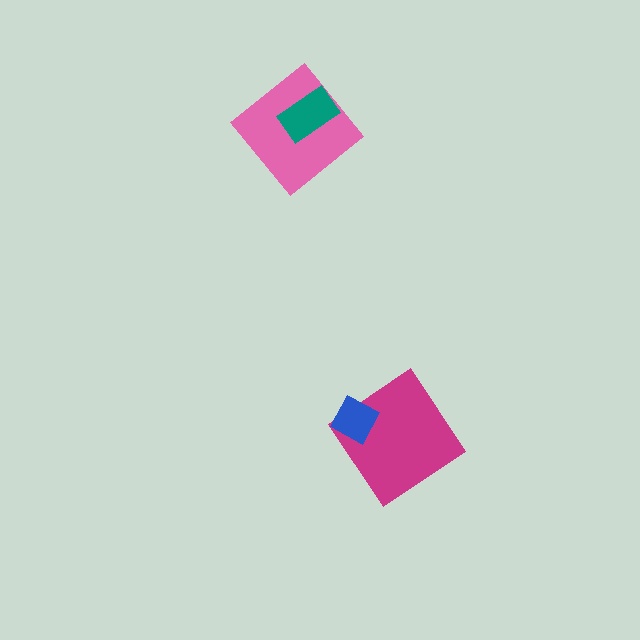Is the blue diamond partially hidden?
No, no other shape covers it.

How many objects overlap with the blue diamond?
1 object overlaps with the blue diamond.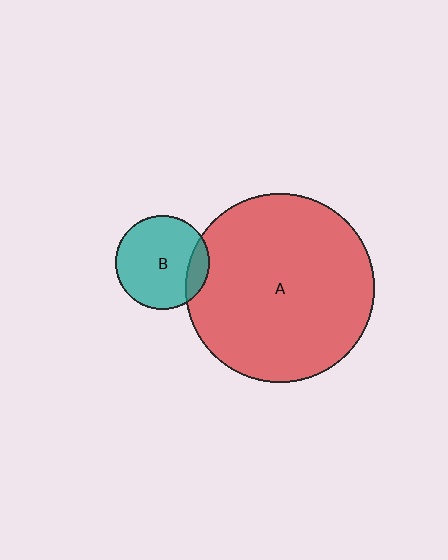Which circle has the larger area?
Circle A (red).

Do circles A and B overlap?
Yes.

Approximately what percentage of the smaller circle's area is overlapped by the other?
Approximately 15%.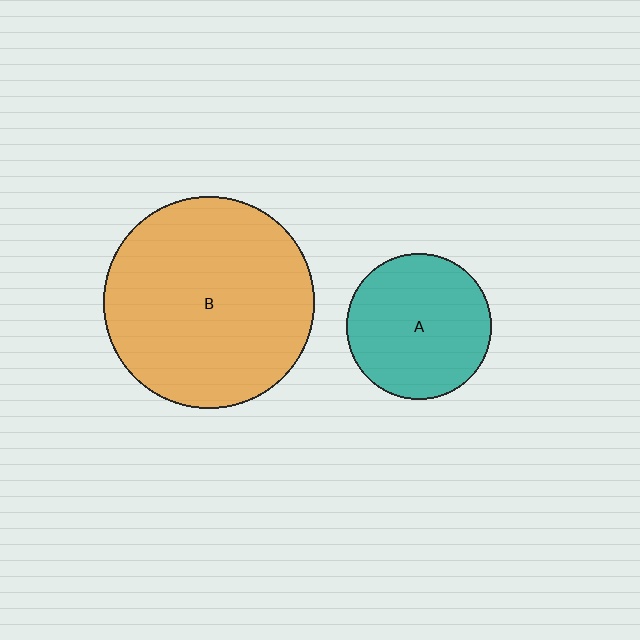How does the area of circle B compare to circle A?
Approximately 2.1 times.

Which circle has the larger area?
Circle B (orange).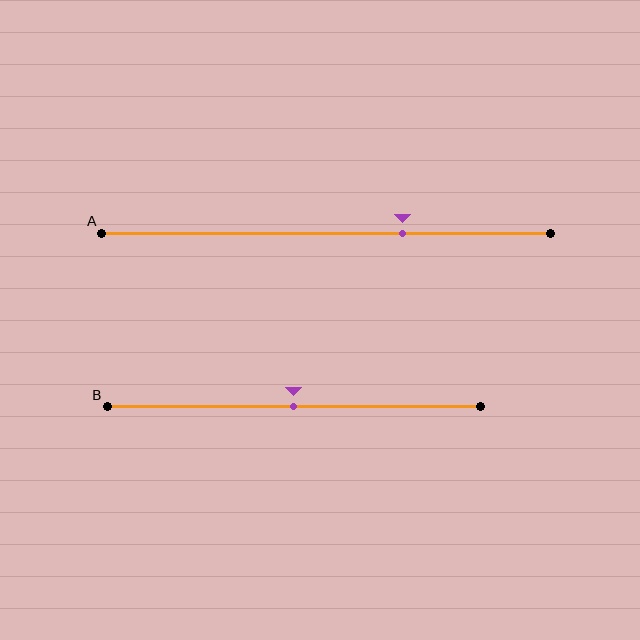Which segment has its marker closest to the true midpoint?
Segment B has its marker closest to the true midpoint.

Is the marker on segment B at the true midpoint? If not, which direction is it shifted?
Yes, the marker on segment B is at the true midpoint.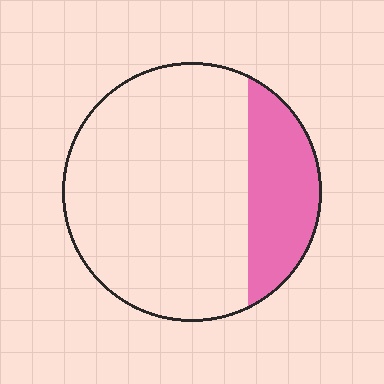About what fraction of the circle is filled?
About one quarter (1/4).